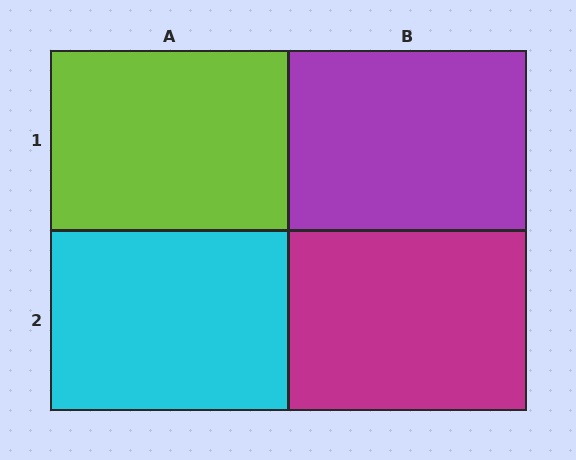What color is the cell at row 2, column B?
Magenta.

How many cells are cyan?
1 cell is cyan.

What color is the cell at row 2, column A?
Cyan.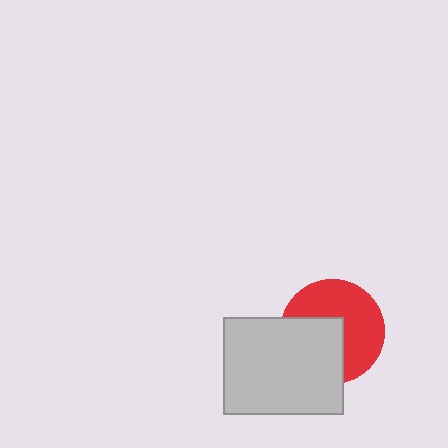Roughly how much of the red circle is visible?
About half of it is visible (roughly 58%).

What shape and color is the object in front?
The object in front is a light gray rectangle.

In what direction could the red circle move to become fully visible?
The red circle could move toward the upper-right. That would shift it out from behind the light gray rectangle entirely.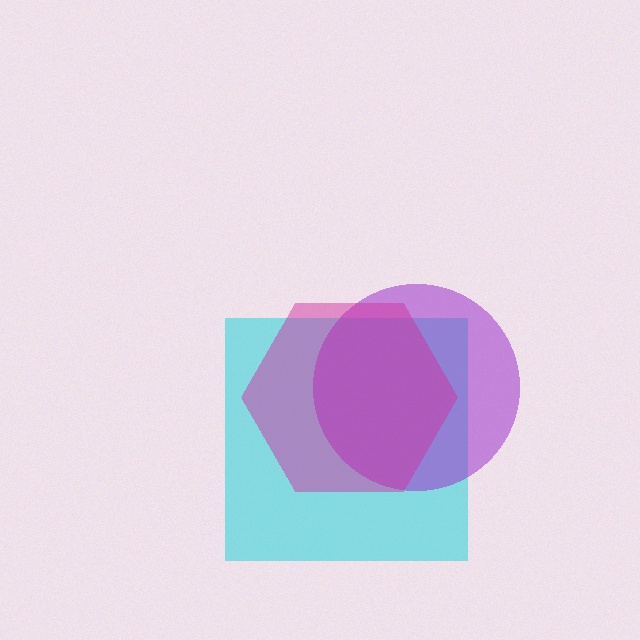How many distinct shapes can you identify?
There are 3 distinct shapes: a cyan square, a purple circle, a magenta hexagon.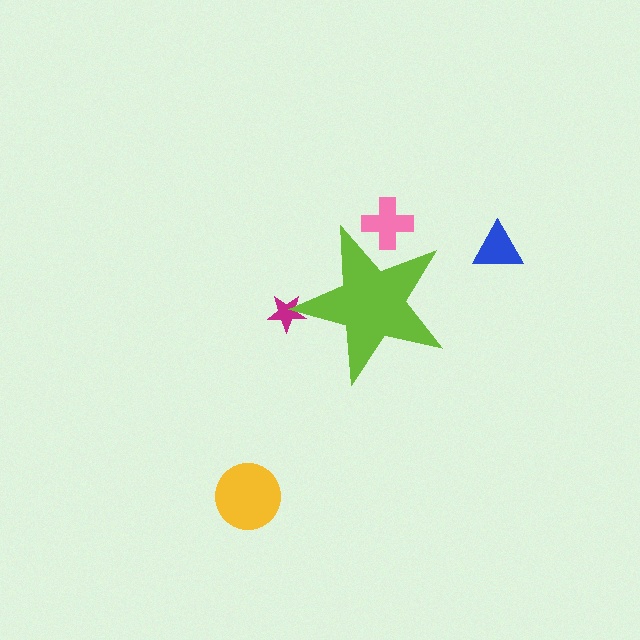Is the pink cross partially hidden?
Yes, the pink cross is partially hidden behind the lime star.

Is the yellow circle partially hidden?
No, the yellow circle is fully visible.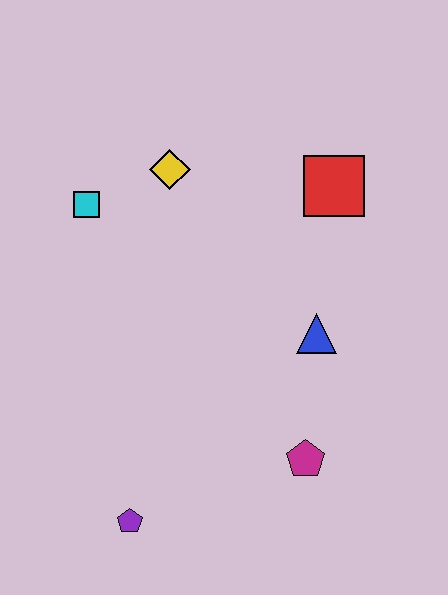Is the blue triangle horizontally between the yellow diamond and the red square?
Yes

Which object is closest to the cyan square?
The yellow diamond is closest to the cyan square.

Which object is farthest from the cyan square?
The magenta pentagon is farthest from the cyan square.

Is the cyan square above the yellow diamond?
No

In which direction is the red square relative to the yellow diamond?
The red square is to the right of the yellow diamond.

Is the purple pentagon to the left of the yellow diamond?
Yes